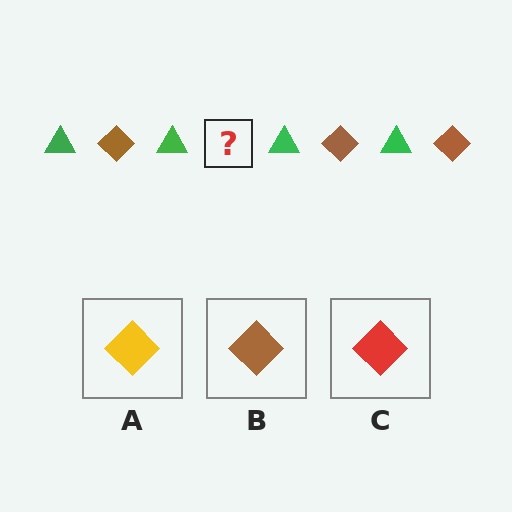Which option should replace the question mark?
Option B.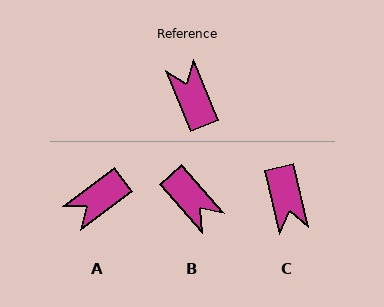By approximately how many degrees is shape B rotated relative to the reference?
Approximately 161 degrees clockwise.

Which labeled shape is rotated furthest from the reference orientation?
C, about 171 degrees away.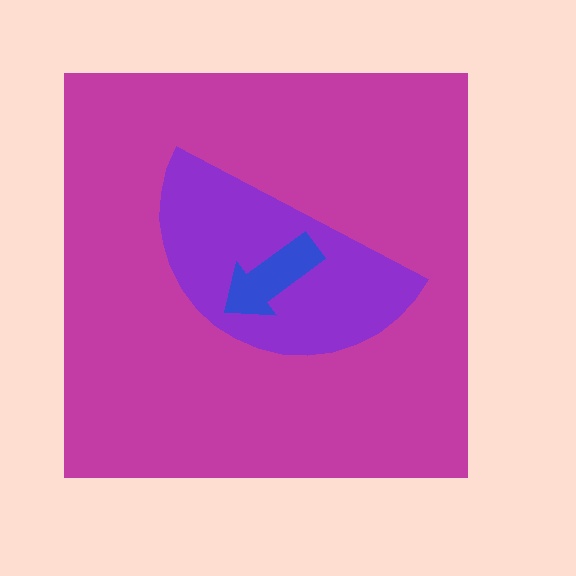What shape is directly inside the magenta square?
The purple semicircle.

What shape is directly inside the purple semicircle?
The blue arrow.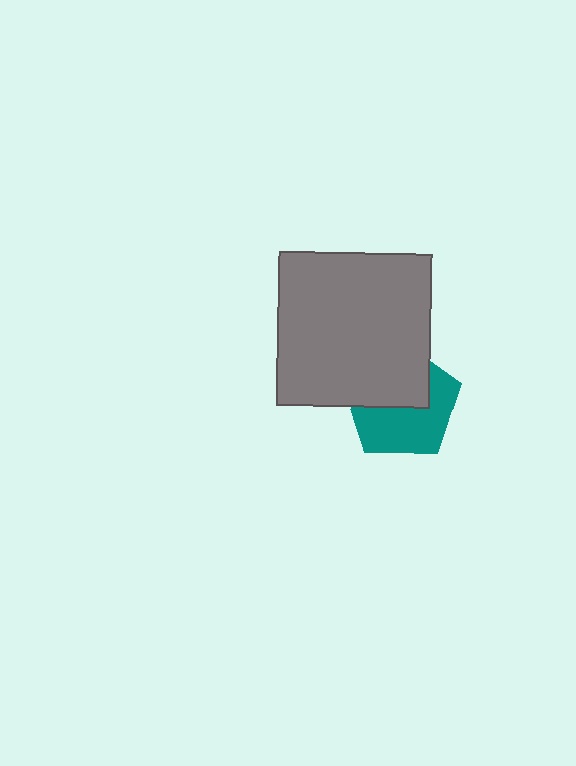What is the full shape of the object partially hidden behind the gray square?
The partially hidden object is a teal pentagon.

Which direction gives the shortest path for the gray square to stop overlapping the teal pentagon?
Moving up gives the shortest separation.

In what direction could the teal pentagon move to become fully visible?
The teal pentagon could move down. That would shift it out from behind the gray square entirely.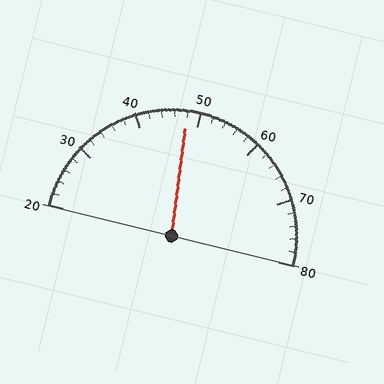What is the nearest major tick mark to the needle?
The nearest major tick mark is 50.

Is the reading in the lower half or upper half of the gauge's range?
The reading is in the lower half of the range (20 to 80).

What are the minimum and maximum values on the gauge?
The gauge ranges from 20 to 80.